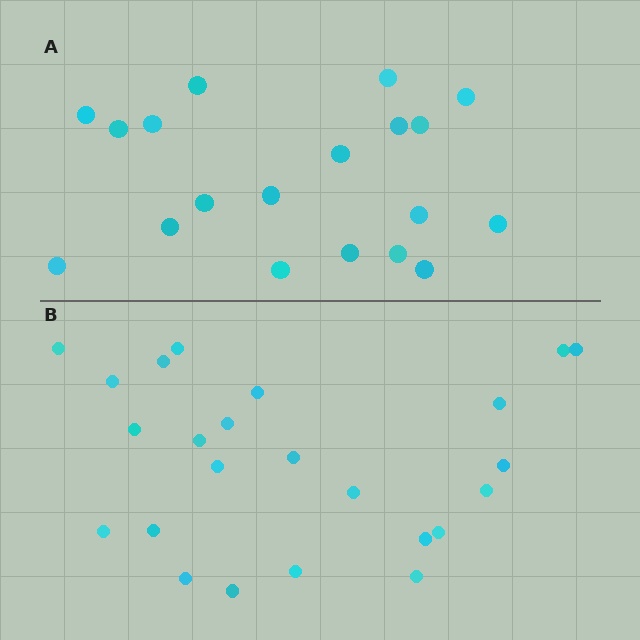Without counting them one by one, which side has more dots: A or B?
Region B (the bottom region) has more dots.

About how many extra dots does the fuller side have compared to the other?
Region B has about 5 more dots than region A.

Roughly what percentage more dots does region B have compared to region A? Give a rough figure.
About 25% more.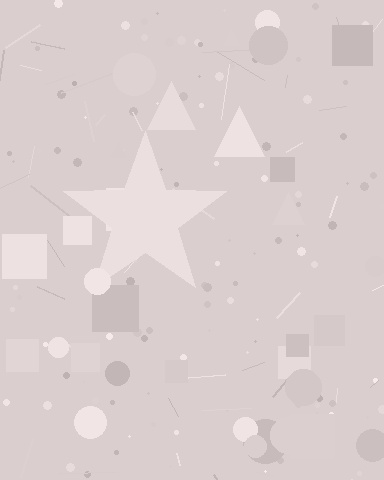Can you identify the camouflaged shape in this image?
The camouflaged shape is a star.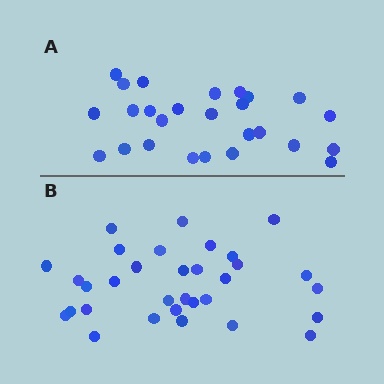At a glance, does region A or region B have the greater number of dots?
Region B (the bottom region) has more dots.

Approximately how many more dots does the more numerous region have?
Region B has about 6 more dots than region A.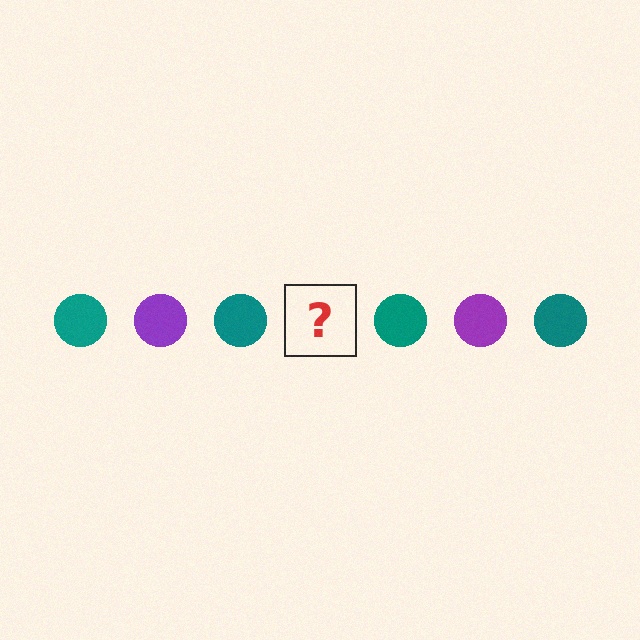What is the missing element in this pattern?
The missing element is a purple circle.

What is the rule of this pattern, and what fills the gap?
The rule is that the pattern cycles through teal, purple circles. The gap should be filled with a purple circle.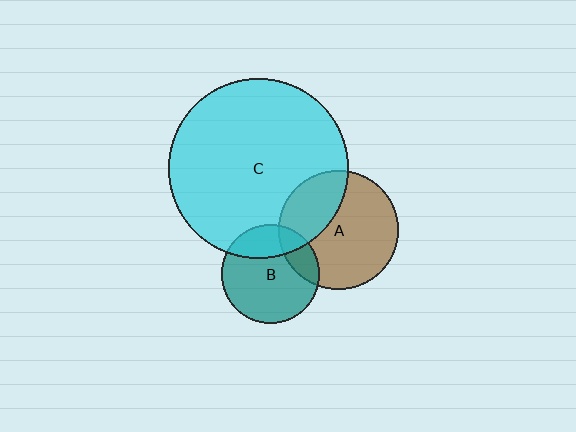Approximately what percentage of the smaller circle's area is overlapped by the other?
Approximately 25%.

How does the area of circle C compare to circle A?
Approximately 2.3 times.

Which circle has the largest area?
Circle C (cyan).